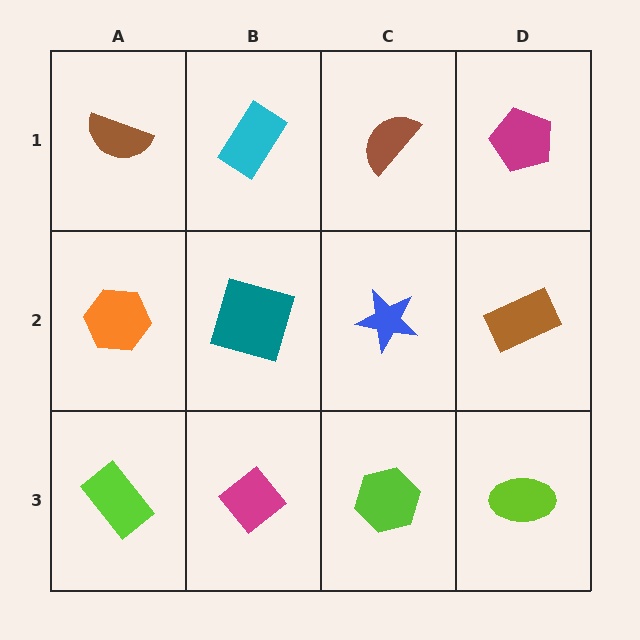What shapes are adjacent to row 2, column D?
A magenta pentagon (row 1, column D), a lime ellipse (row 3, column D), a blue star (row 2, column C).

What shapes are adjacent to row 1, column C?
A blue star (row 2, column C), a cyan rectangle (row 1, column B), a magenta pentagon (row 1, column D).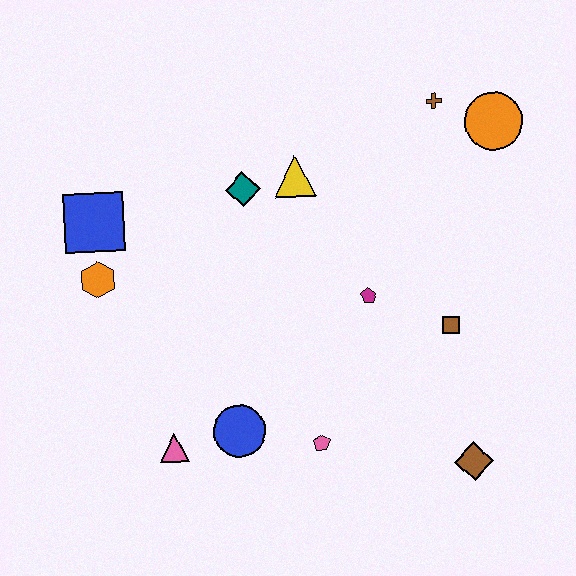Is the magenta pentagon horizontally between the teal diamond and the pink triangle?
No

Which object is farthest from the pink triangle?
The orange circle is farthest from the pink triangle.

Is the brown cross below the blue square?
No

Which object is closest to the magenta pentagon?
The brown square is closest to the magenta pentagon.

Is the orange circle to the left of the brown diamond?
No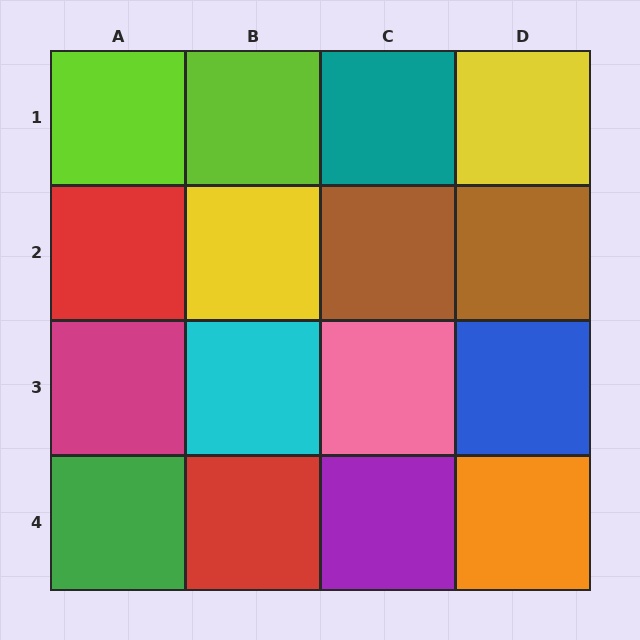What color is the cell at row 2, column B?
Yellow.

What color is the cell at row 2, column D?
Brown.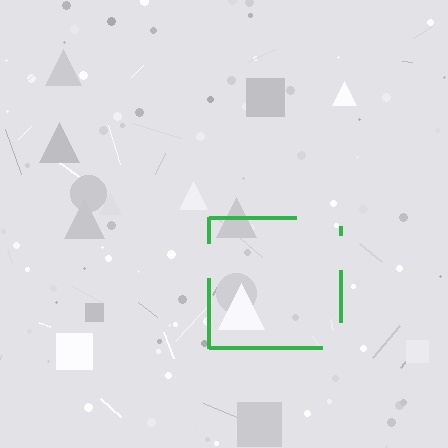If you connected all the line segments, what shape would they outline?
They would outline a square.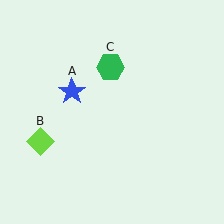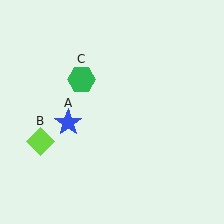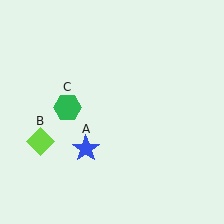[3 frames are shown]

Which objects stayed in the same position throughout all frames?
Lime diamond (object B) remained stationary.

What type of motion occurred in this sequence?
The blue star (object A), green hexagon (object C) rotated counterclockwise around the center of the scene.